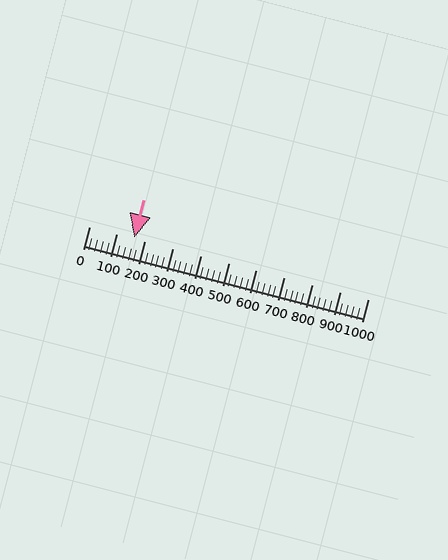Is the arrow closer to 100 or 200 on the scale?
The arrow is closer to 200.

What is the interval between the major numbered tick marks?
The major tick marks are spaced 100 units apart.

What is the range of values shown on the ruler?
The ruler shows values from 0 to 1000.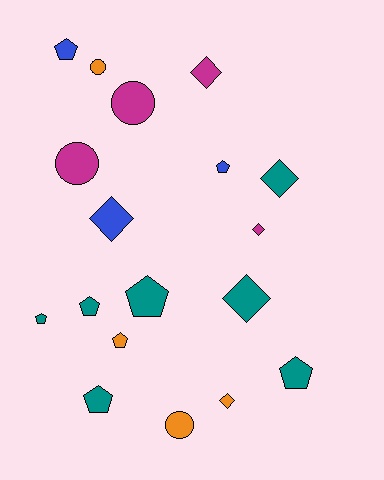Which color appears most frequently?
Teal, with 7 objects.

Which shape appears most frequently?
Pentagon, with 8 objects.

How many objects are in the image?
There are 18 objects.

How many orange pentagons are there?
There is 1 orange pentagon.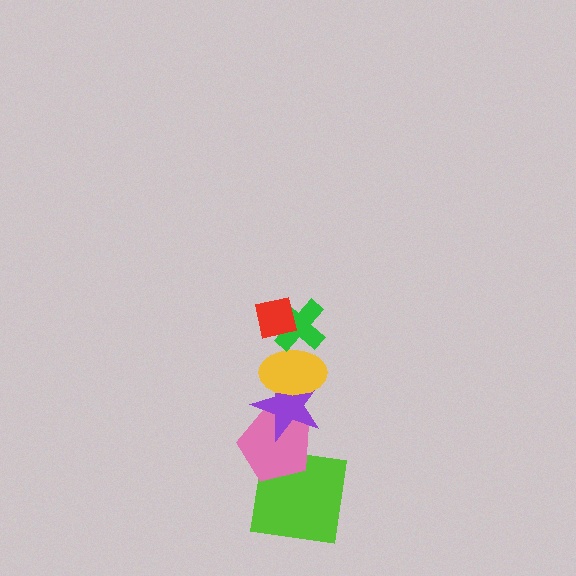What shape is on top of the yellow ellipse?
The green cross is on top of the yellow ellipse.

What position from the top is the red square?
The red square is 1st from the top.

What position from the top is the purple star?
The purple star is 4th from the top.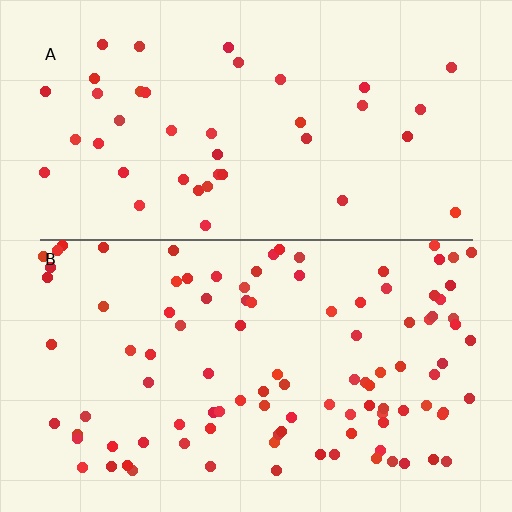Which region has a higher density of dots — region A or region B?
B (the bottom).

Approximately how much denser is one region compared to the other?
Approximately 2.5× — region B over region A.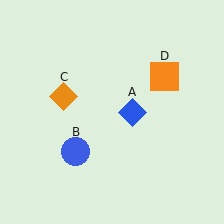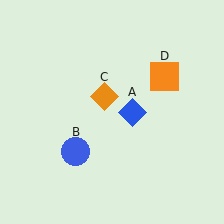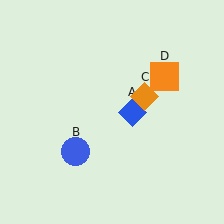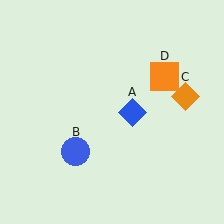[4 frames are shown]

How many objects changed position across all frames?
1 object changed position: orange diamond (object C).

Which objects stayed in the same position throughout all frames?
Blue diamond (object A) and blue circle (object B) and orange square (object D) remained stationary.